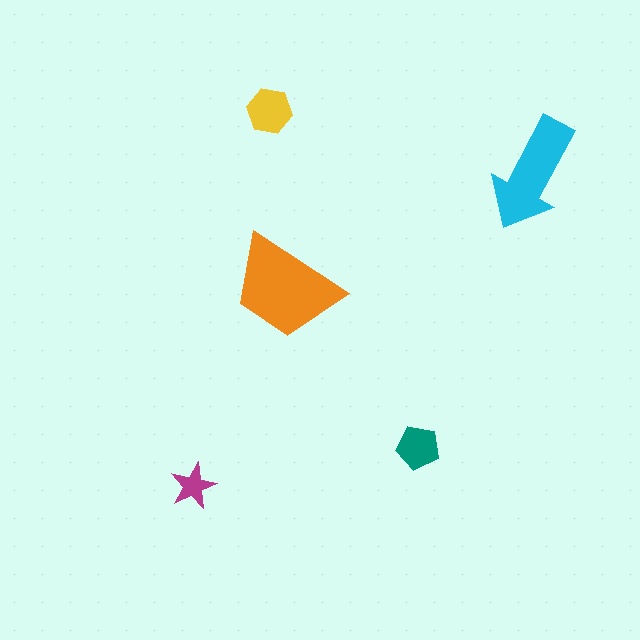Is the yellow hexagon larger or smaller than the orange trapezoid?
Smaller.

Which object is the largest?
The orange trapezoid.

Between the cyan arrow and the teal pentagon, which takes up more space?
The cyan arrow.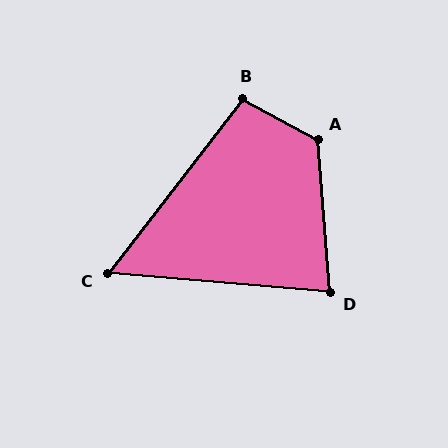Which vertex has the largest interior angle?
A, at approximately 123 degrees.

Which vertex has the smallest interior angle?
C, at approximately 57 degrees.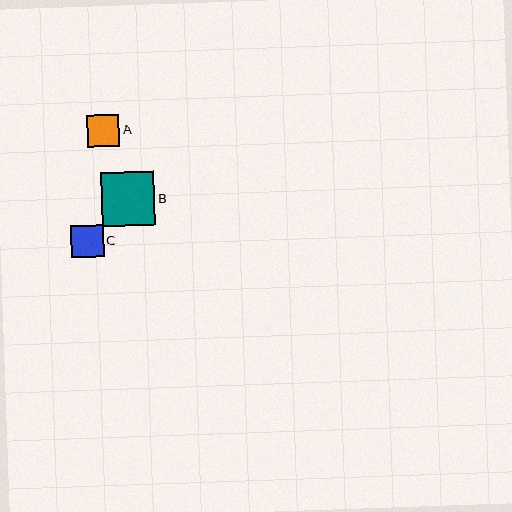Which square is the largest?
Square B is the largest with a size of approximately 53 pixels.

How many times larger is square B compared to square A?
Square B is approximately 1.7 times the size of square A.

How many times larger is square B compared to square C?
Square B is approximately 1.6 times the size of square C.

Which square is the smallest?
Square A is the smallest with a size of approximately 32 pixels.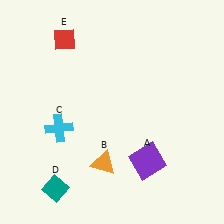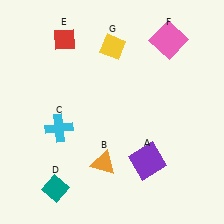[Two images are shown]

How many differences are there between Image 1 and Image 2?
There are 2 differences between the two images.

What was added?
A pink square (F), a yellow diamond (G) were added in Image 2.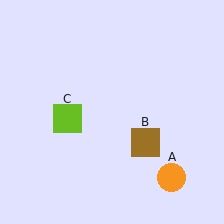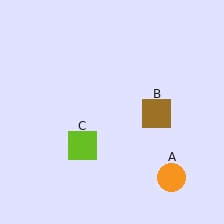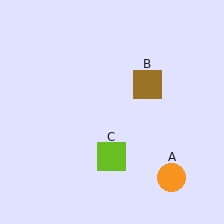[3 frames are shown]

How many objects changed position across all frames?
2 objects changed position: brown square (object B), lime square (object C).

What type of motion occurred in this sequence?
The brown square (object B), lime square (object C) rotated counterclockwise around the center of the scene.